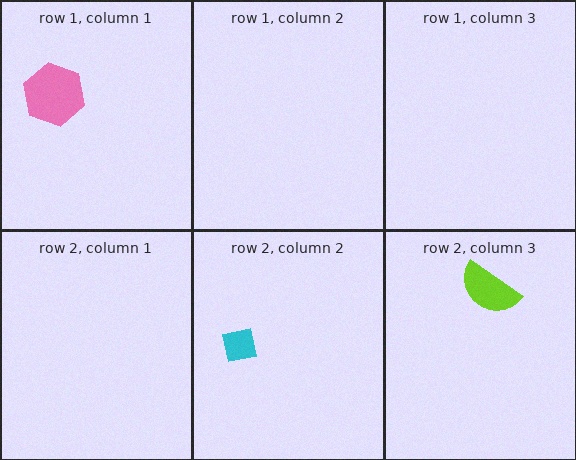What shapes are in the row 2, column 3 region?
The lime semicircle.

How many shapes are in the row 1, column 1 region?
1.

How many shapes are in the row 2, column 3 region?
1.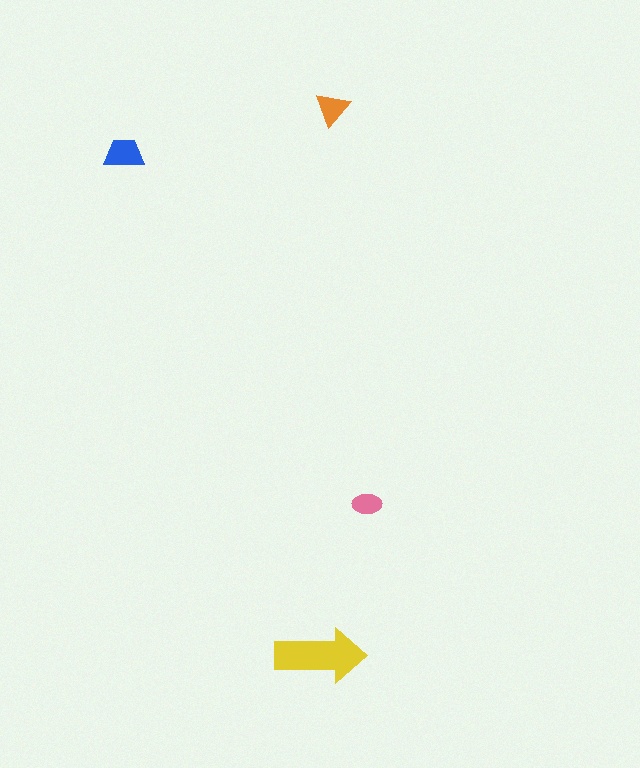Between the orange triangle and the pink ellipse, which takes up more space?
The orange triangle.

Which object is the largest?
The yellow arrow.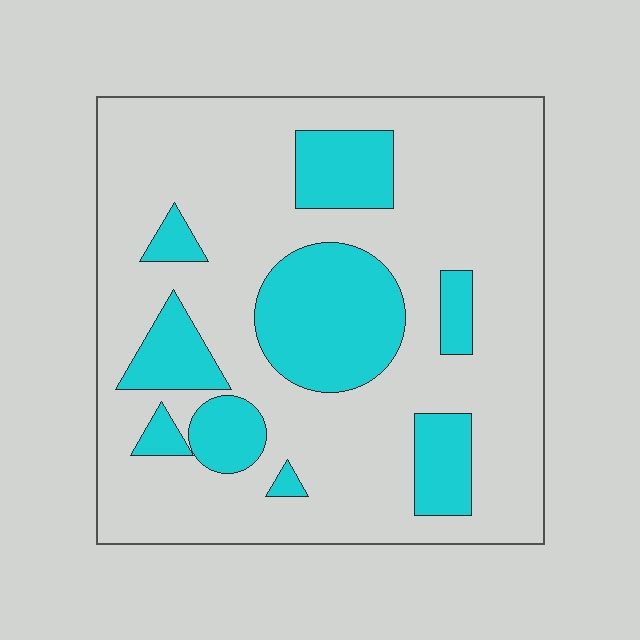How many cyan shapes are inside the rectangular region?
9.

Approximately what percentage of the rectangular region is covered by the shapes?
Approximately 25%.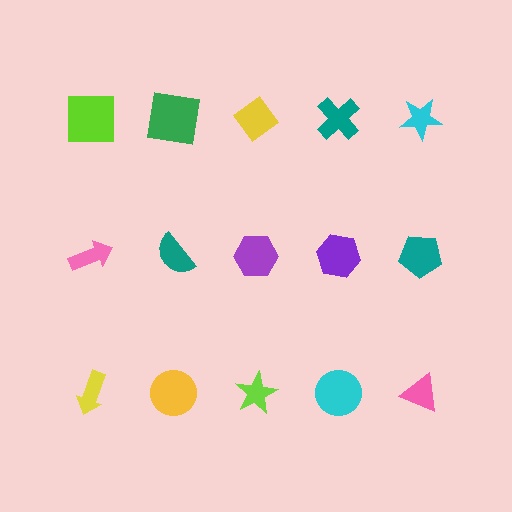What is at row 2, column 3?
A purple hexagon.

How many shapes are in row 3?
5 shapes.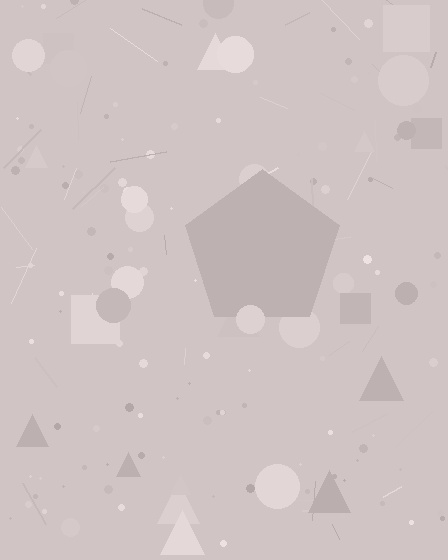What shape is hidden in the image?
A pentagon is hidden in the image.